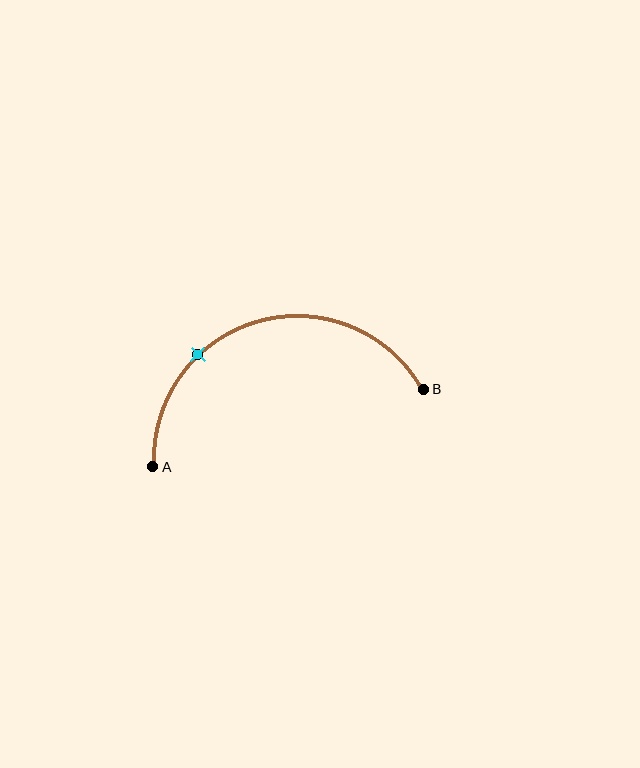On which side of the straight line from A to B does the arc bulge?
The arc bulges above the straight line connecting A and B.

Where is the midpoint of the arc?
The arc midpoint is the point on the curve farthest from the straight line joining A and B. It sits above that line.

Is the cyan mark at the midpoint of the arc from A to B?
No. The cyan mark lies on the arc but is closer to endpoint A. The arc midpoint would be at the point on the curve equidistant along the arc from both A and B.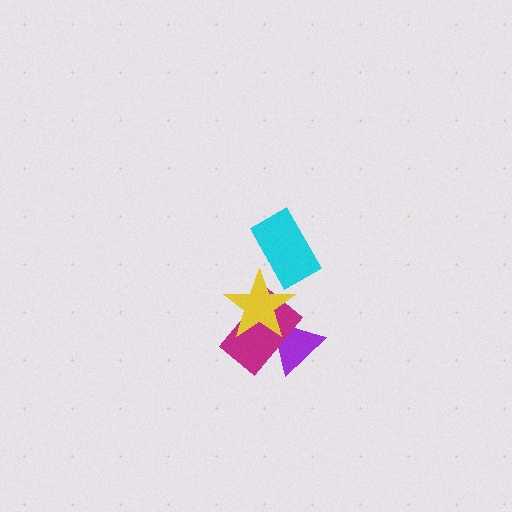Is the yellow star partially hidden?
No, no other shape covers it.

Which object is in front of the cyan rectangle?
The yellow star is in front of the cyan rectangle.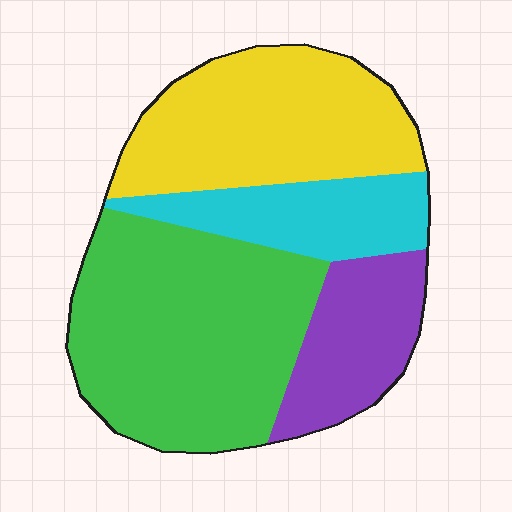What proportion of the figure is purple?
Purple takes up less than a quarter of the figure.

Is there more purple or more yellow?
Yellow.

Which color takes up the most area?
Green, at roughly 40%.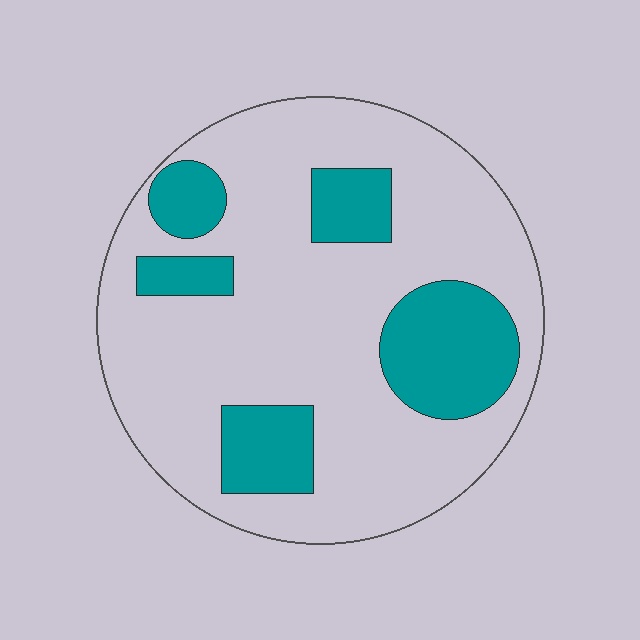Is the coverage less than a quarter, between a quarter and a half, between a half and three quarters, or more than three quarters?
Less than a quarter.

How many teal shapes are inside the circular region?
5.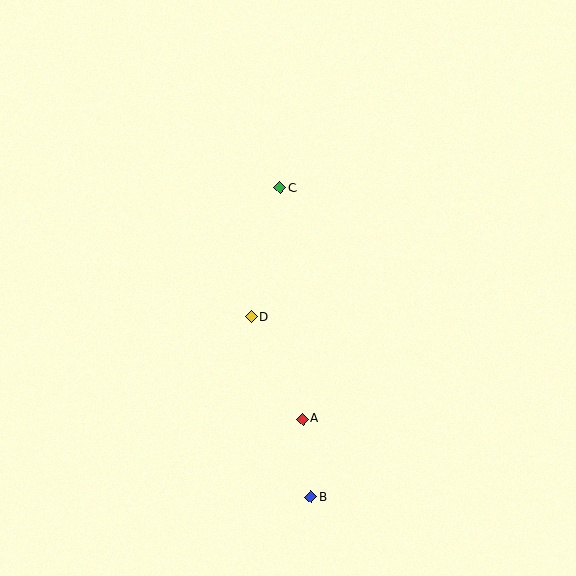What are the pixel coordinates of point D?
Point D is at (251, 317).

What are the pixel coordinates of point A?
Point A is at (303, 419).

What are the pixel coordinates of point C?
Point C is at (280, 188).